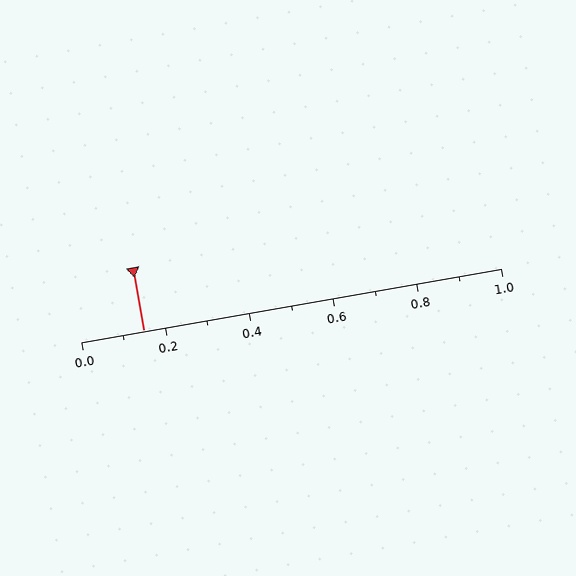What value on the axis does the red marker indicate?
The marker indicates approximately 0.15.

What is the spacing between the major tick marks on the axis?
The major ticks are spaced 0.2 apart.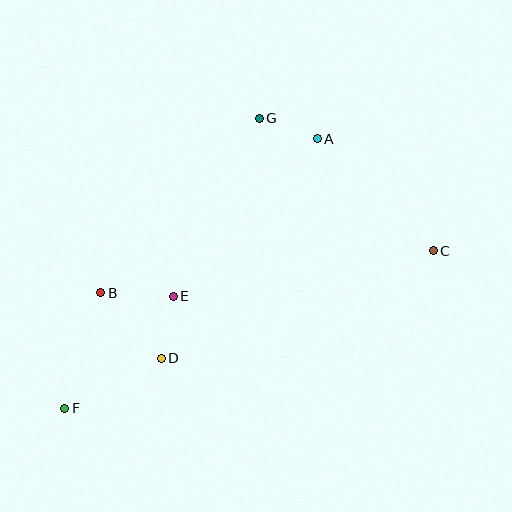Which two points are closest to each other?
Points A and G are closest to each other.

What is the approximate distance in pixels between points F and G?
The distance between F and G is approximately 349 pixels.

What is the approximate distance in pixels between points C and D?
The distance between C and D is approximately 293 pixels.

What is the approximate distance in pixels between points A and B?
The distance between A and B is approximately 265 pixels.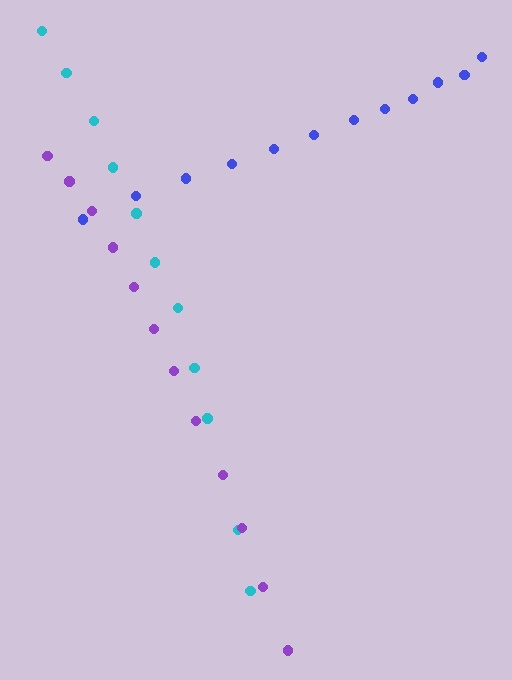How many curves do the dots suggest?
There are 3 distinct paths.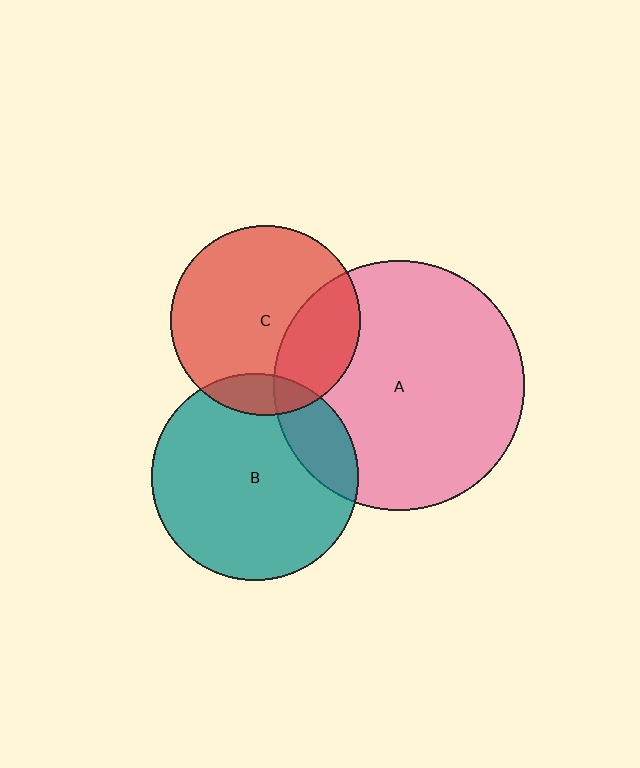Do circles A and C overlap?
Yes.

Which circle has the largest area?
Circle A (pink).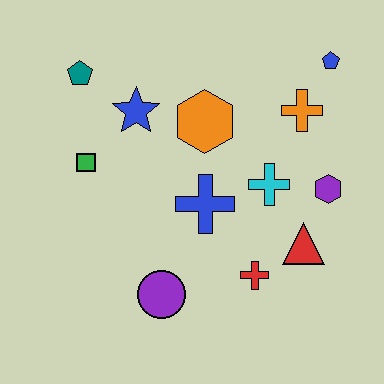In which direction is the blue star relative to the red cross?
The blue star is above the red cross.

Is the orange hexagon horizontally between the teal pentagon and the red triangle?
Yes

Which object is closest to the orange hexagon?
The blue star is closest to the orange hexagon.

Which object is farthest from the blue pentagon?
The purple circle is farthest from the blue pentagon.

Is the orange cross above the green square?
Yes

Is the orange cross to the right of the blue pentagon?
No